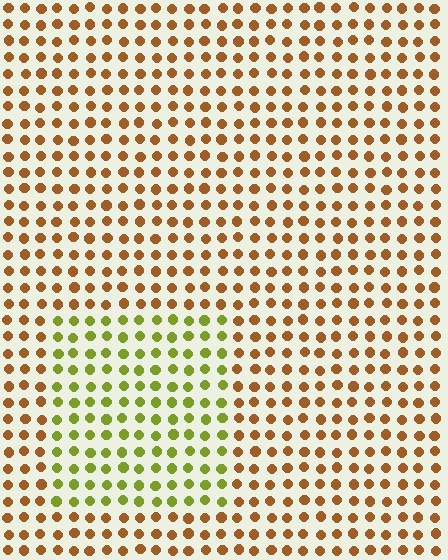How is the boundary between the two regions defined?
The boundary is defined purely by a slight shift in hue (about 50 degrees). Spacing, size, and orientation are identical on both sides.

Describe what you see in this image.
The image is filled with small brown elements in a uniform arrangement. A rectangle-shaped region is visible where the elements are tinted to a slightly different hue, forming a subtle color boundary.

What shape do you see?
I see a rectangle.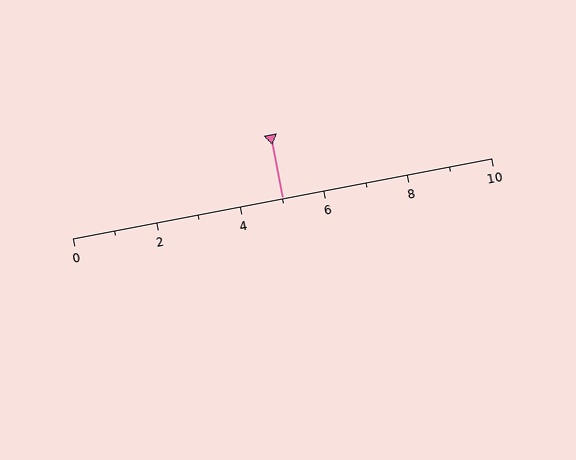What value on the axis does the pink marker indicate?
The marker indicates approximately 5.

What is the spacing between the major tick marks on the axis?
The major ticks are spaced 2 apart.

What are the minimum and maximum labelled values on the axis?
The axis runs from 0 to 10.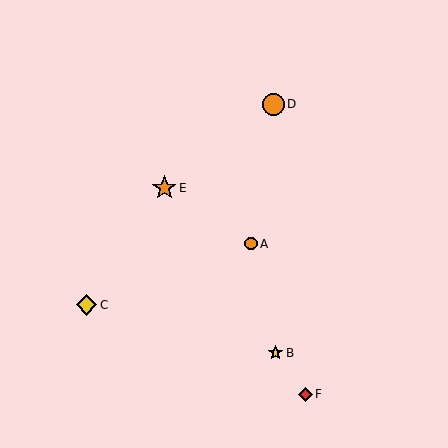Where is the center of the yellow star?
The center of the yellow star is at (276, 353).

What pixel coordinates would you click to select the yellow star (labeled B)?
Click at (276, 353) to select the yellow star B.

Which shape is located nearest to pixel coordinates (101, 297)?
The yellow diamond (labeled C) at (87, 305) is nearest to that location.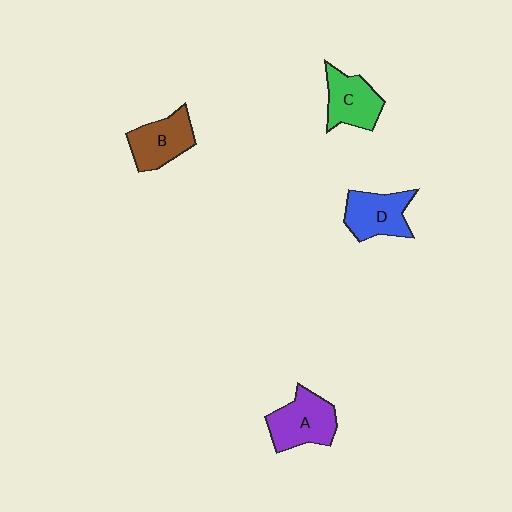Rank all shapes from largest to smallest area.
From largest to smallest: A (purple), D (blue), B (brown), C (green).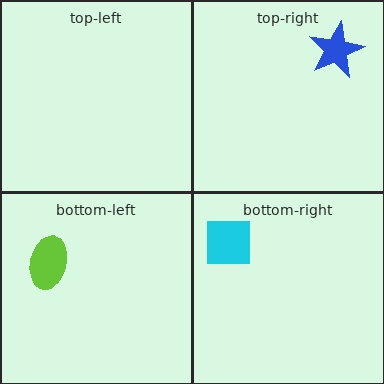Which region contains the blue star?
The top-right region.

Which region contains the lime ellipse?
The bottom-left region.